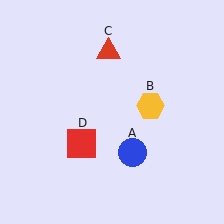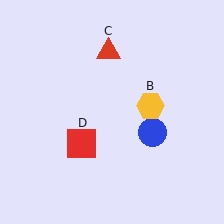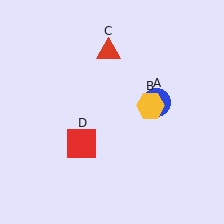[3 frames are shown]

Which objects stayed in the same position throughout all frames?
Yellow hexagon (object B) and red triangle (object C) and red square (object D) remained stationary.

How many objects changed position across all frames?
1 object changed position: blue circle (object A).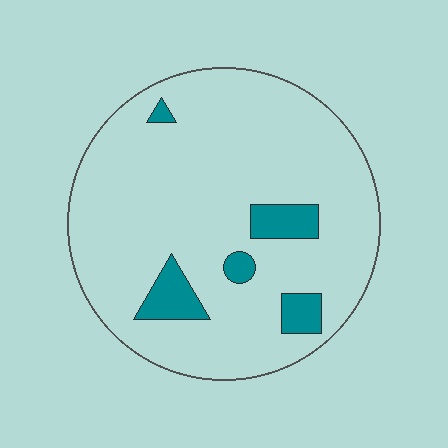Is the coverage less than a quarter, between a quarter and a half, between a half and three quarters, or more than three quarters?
Less than a quarter.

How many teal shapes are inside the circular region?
5.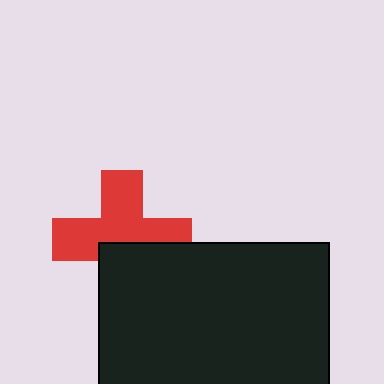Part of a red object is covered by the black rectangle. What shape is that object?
It is a cross.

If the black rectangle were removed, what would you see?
You would see the complete red cross.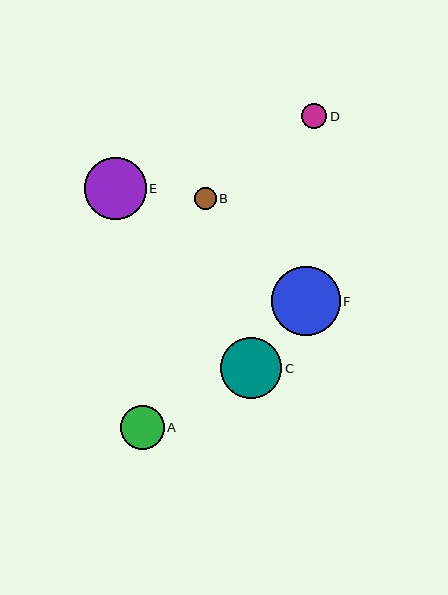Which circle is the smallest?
Circle B is the smallest with a size of approximately 22 pixels.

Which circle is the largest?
Circle F is the largest with a size of approximately 69 pixels.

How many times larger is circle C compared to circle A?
Circle C is approximately 1.4 times the size of circle A.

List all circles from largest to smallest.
From largest to smallest: F, E, C, A, D, B.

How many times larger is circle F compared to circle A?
Circle F is approximately 1.6 times the size of circle A.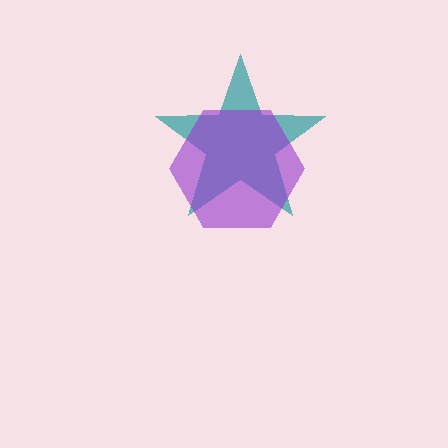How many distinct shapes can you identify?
There are 2 distinct shapes: a teal star, a purple hexagon.